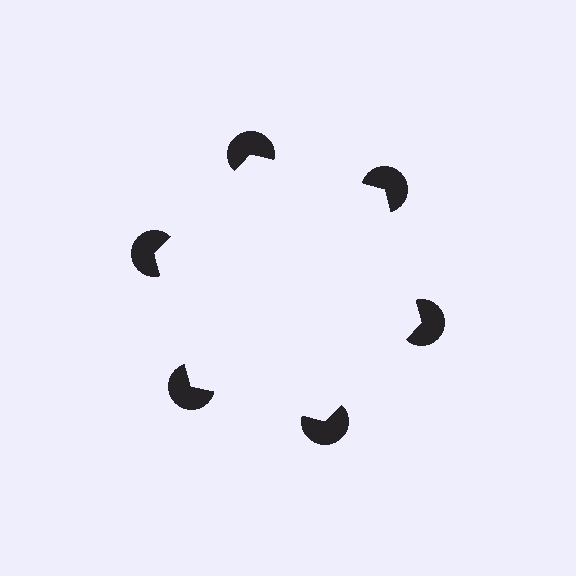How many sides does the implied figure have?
6 sides.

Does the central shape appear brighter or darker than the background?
It typically appears slightly brighter than the background, even though no actual brightness change is drawn.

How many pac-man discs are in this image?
There are 6 — one at each vertex of the illusory hexagon.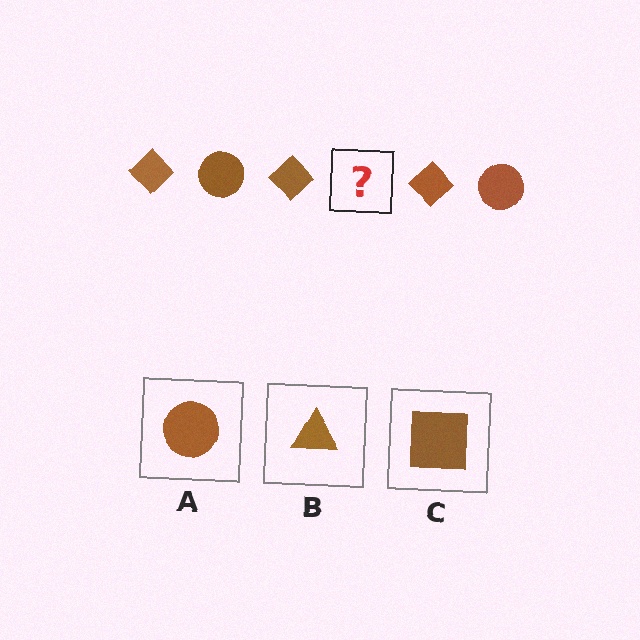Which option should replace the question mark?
Option A.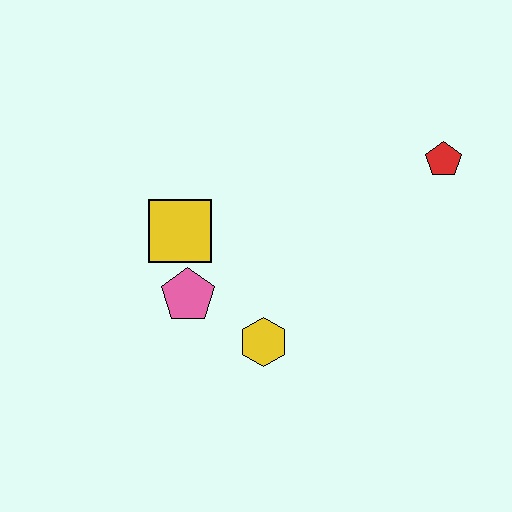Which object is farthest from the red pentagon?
The pink pentagon is farthest from the red pentagon.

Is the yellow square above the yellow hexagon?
Yes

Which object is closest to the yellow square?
The pink pentagon is closest to the yellow square.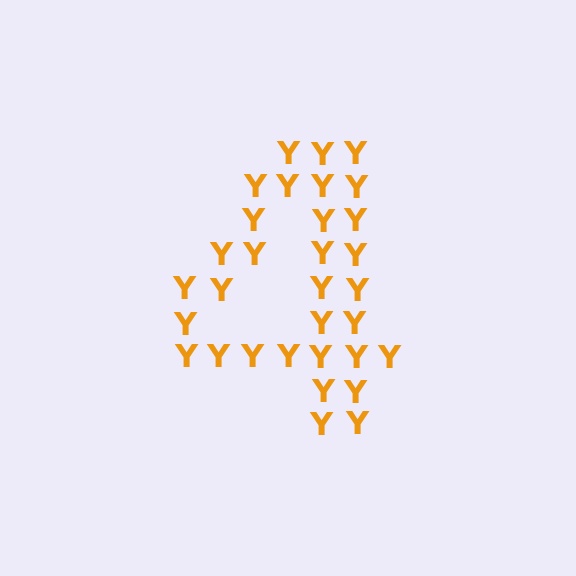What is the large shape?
The large shape is the digit 4.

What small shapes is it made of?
It is made of small letter Y's.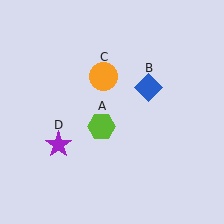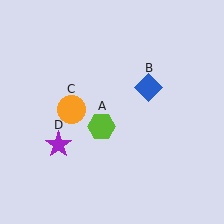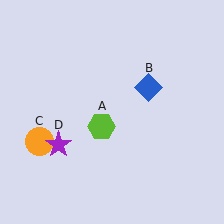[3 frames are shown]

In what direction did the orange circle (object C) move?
The orange circle (object C) moved down and to the left.